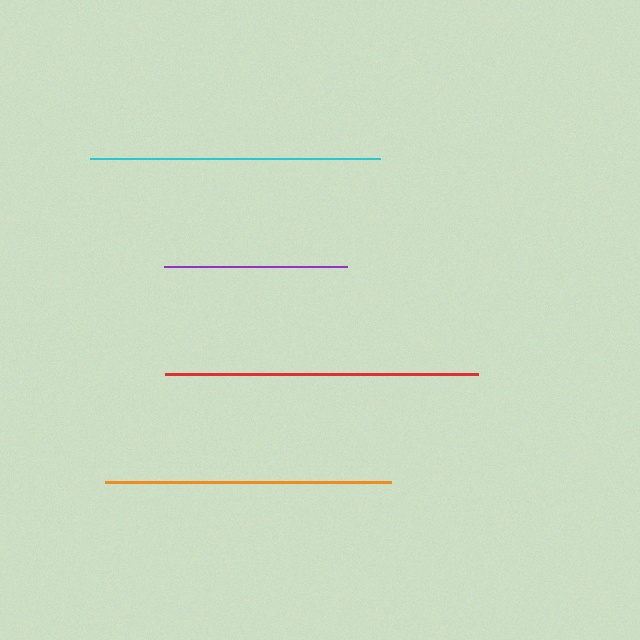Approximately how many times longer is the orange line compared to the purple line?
The orange line is approximately 1.6 times the length of the purple line.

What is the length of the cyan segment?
The cyan segment is approximately 290 pixels long.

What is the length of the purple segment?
The purple segment is approximately 183 pixels long.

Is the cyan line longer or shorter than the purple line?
The cyan line is longer than the purple line.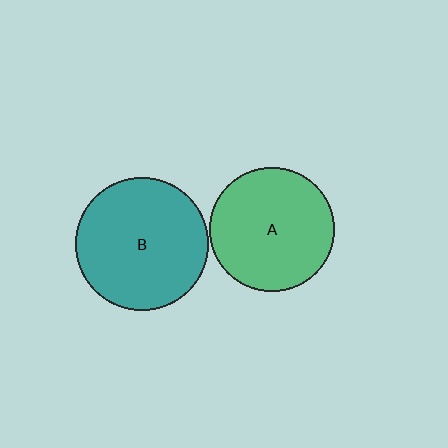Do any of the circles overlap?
No, none of the circles overlap.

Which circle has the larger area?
Circle B (teal).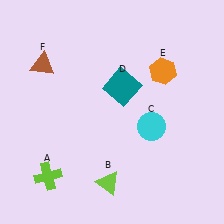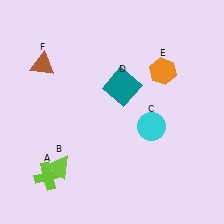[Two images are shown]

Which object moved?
The lime triangle (B) moved left.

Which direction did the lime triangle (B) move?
The lime triangle (B) moved left.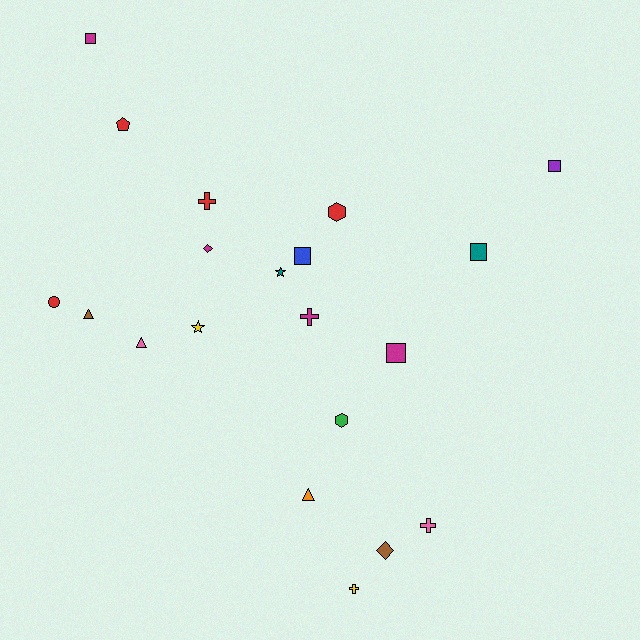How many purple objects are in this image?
There is 1 purple object.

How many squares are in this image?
There are 5 squares.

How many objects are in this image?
There are 20 objects.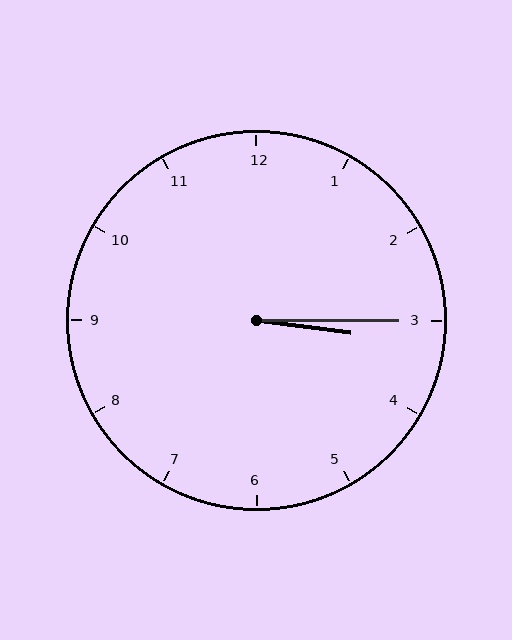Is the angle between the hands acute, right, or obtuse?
It is acute.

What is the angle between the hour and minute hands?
Approximately 8 degrees.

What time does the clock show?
3:15.